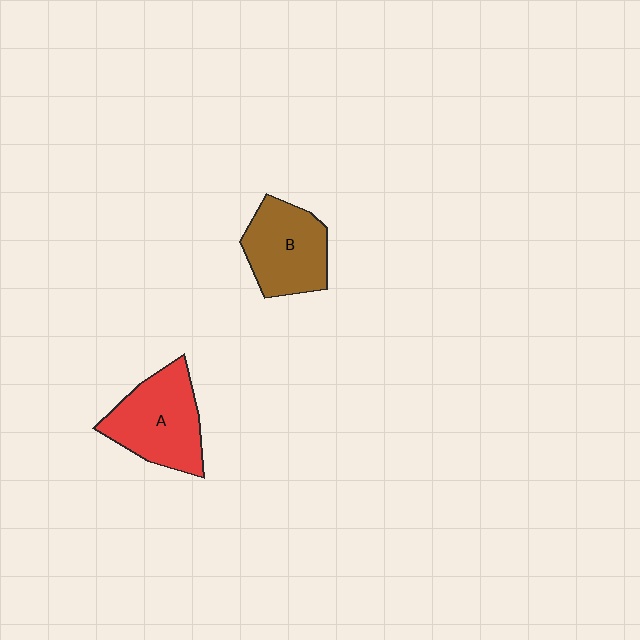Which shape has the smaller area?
Shape B (brown).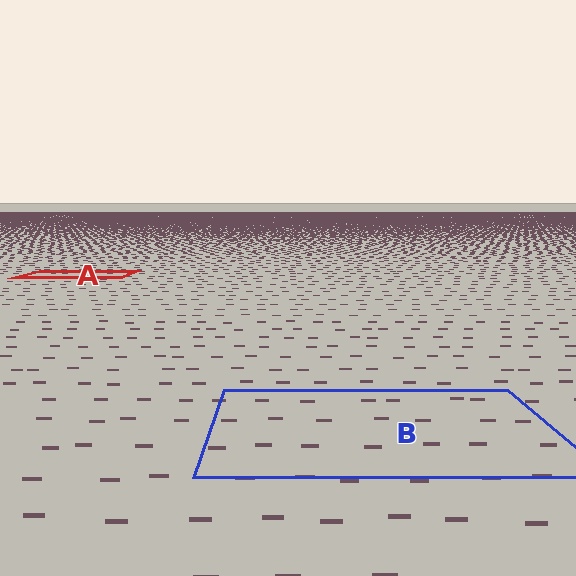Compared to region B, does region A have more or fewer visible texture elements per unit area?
Region A has more texture elements per unit area — they are packed more densely because it is farther away.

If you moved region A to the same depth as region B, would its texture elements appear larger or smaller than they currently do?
They would appear larger. At a closer depth, the same texture elements are projected at a bigger on-screen size.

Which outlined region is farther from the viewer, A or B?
Region A is farther from the viewer — the texture elements inside it appear smaller and more densely packed.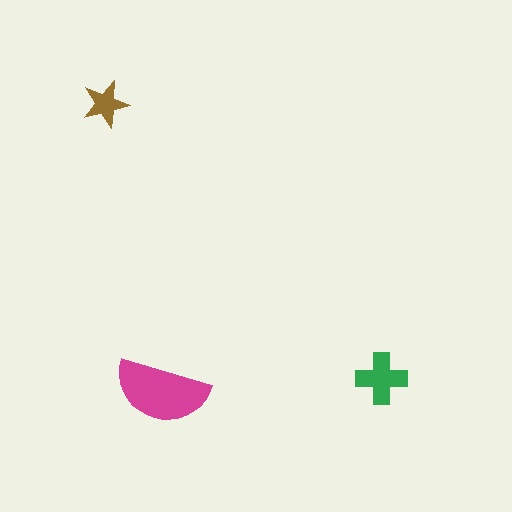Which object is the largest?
The magenta semicircle.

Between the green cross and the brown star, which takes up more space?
The green cross.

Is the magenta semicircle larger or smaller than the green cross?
Larger.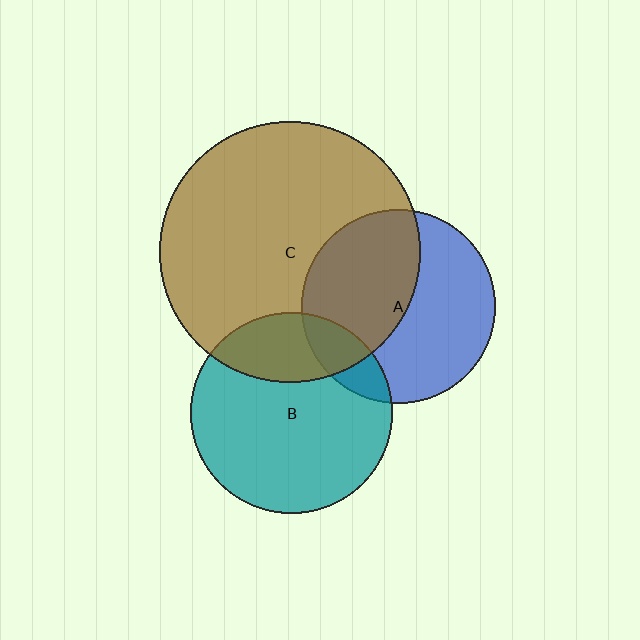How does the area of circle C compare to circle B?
Approximately 1.7 times.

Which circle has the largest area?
Circle C (brown).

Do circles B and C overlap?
Yes.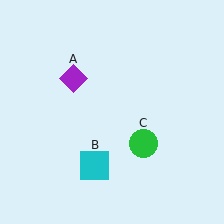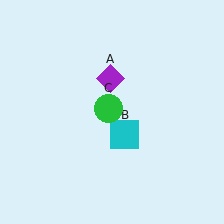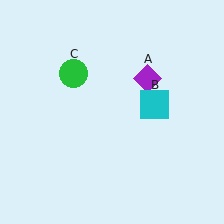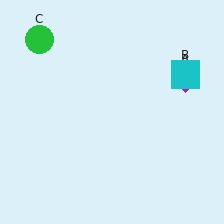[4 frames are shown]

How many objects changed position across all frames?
3 objects changed position: purple diamond (object A), cyan square (object B), green circle (object C).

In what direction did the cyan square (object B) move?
The cyan square (object B) moved up and to the right.